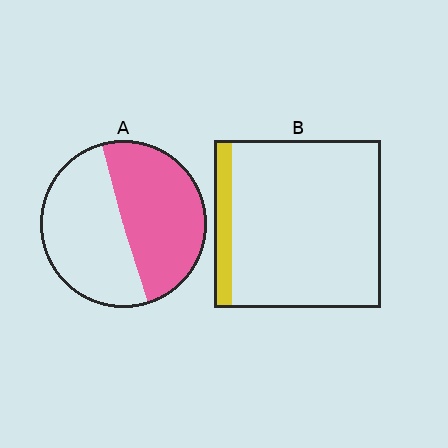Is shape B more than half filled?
No.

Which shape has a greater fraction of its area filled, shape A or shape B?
Shape A.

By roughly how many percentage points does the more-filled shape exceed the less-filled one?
By roughly 40 percentage points (A over B).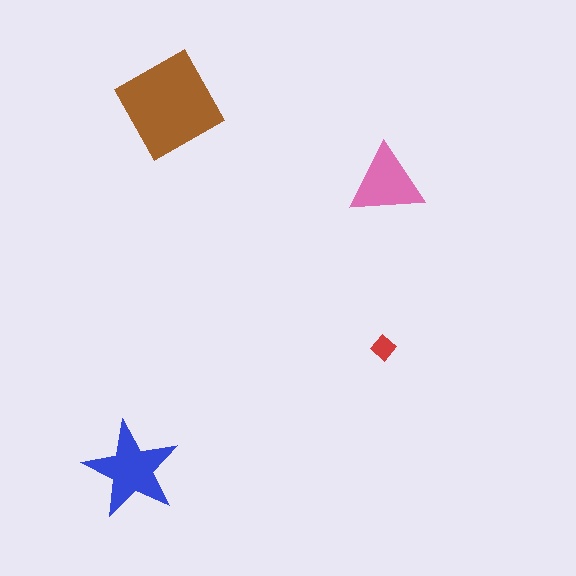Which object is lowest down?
The blue star is bottommost.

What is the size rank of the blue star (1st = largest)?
2nd.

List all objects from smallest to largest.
The red diamond, the pink triangle, the blue star, the brown square.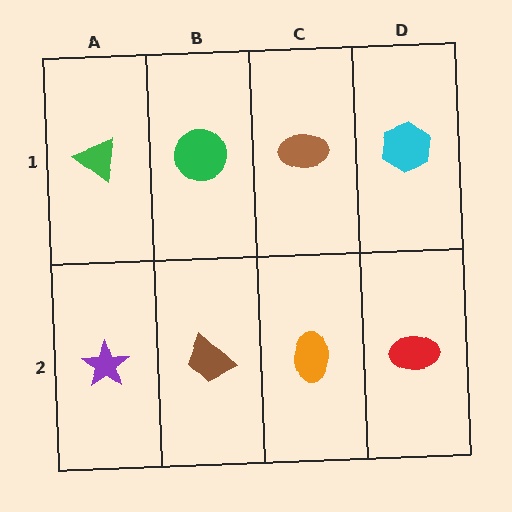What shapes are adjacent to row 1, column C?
An orange ellipse (row 2, column C), a green circle (row 1, column B), a cyan hexagon (row 1, column D).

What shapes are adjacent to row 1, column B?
A brown trapezoid (row 2, column B), a green triangle (row 1, column A), a brown ellipse (row 1, column C).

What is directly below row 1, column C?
An orange ellipse.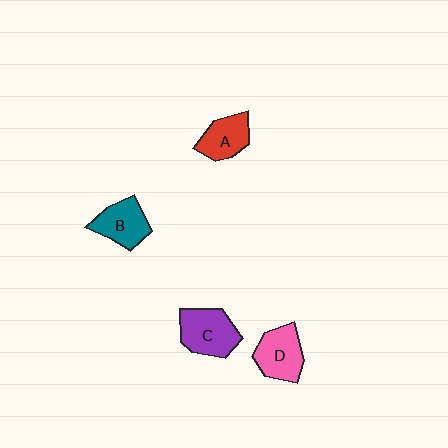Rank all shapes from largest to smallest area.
From largest to smallest: C (purple), D (pink), B (teal), A (red).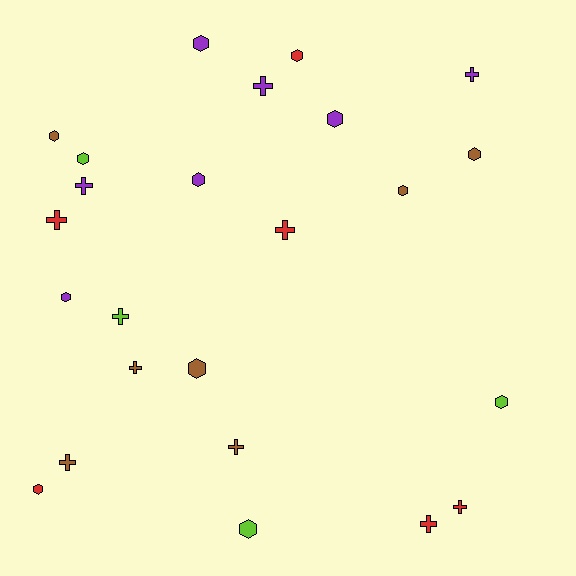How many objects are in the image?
There are 24 objects.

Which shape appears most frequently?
Hexagon, with 13 objects.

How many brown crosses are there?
There are 3 brown crosses.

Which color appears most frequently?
Brown, with 7 objects.